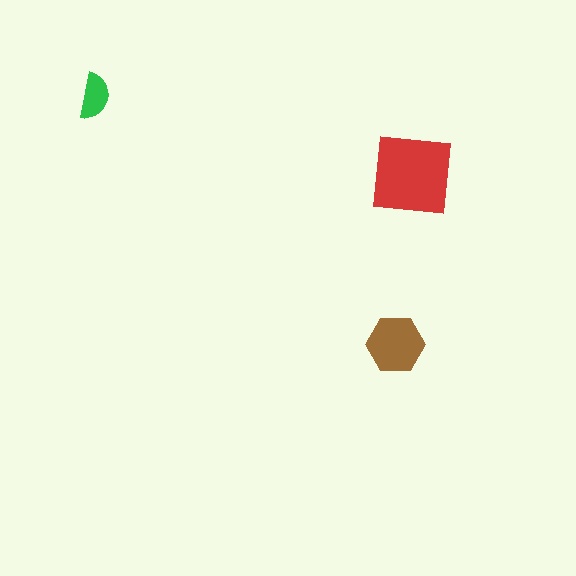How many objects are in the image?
There are 3 objects in the image.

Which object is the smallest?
The green semicircle.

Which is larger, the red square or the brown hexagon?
The red square.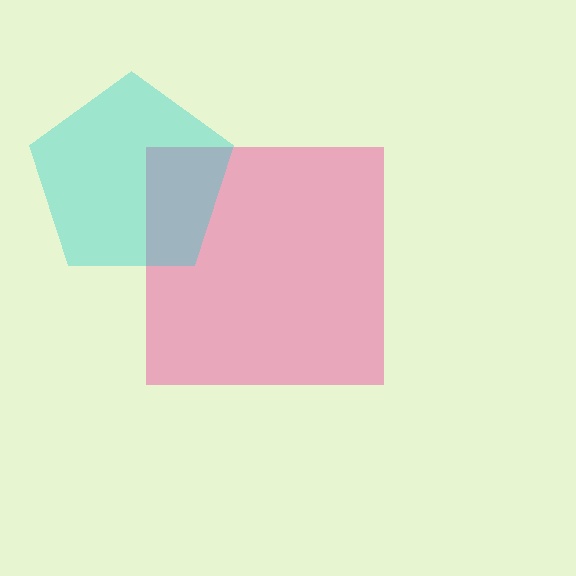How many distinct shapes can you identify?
There are 2 distinct shapes: a pink square, a cyan pentagon.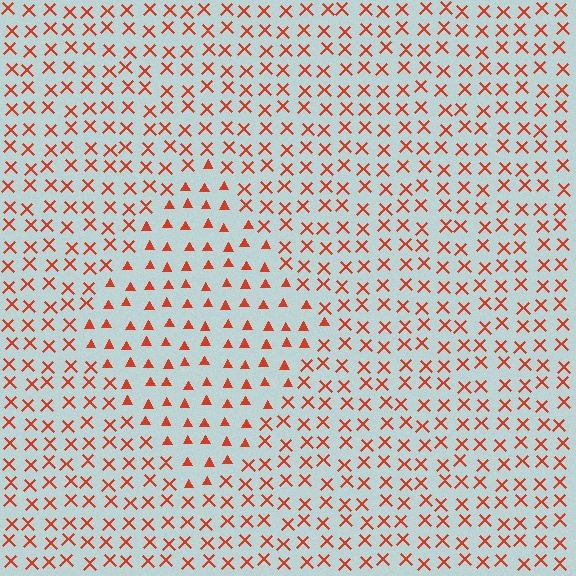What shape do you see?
I see a diamond.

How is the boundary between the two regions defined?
The boundary is defined by a change in element shape: triangles inside vs. X marks outside. All elements share the same color and spacing.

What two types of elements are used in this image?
The image uses triangles inside the diamond region and X marks outside it.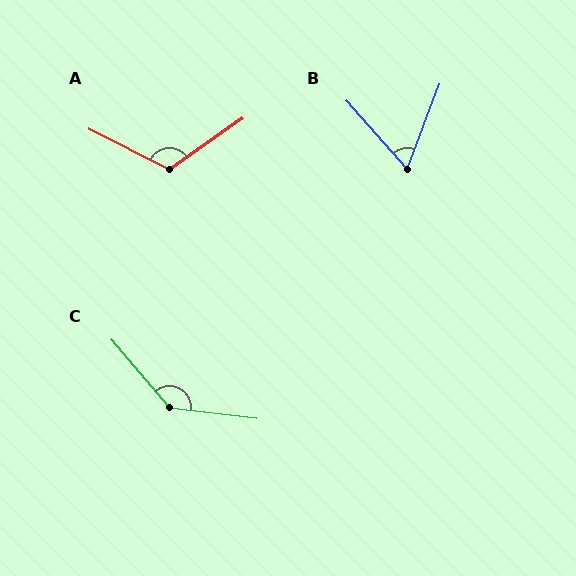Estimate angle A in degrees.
Approximately 118 degrees.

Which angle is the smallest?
B, at approximately 62 degrees.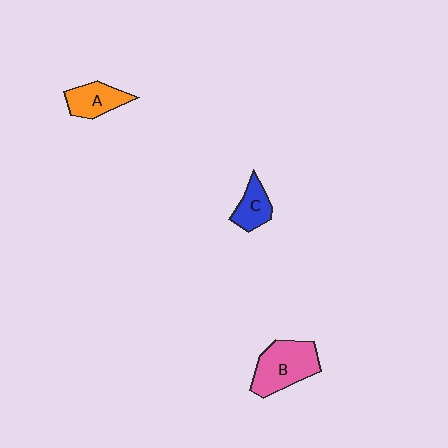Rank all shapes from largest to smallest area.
From largest to smallest: B (pink), A (orange), C (blue).